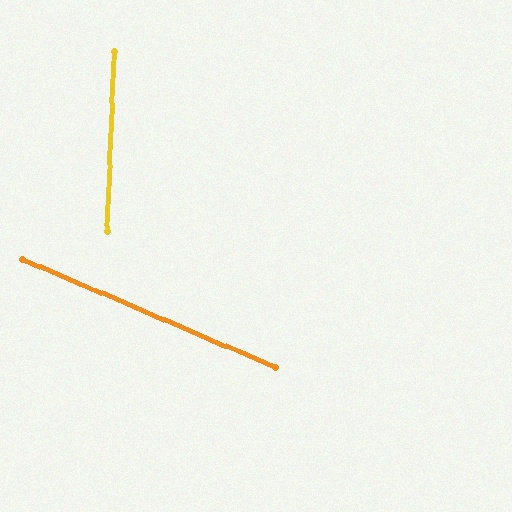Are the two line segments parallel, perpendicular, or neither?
Neither parallel nor perpendicular — they differ by about 69°.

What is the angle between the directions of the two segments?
Approximately 69 degrees.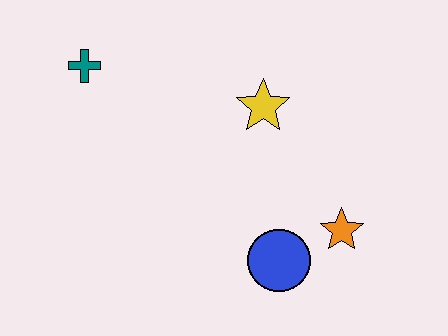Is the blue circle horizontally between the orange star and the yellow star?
Yes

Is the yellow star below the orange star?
No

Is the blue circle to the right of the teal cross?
Yes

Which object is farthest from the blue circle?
The teal cross is farthest from the blue circle.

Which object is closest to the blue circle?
The orange star is closest to the blue circle.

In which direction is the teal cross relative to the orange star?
The teal cross is to the left of the orange star.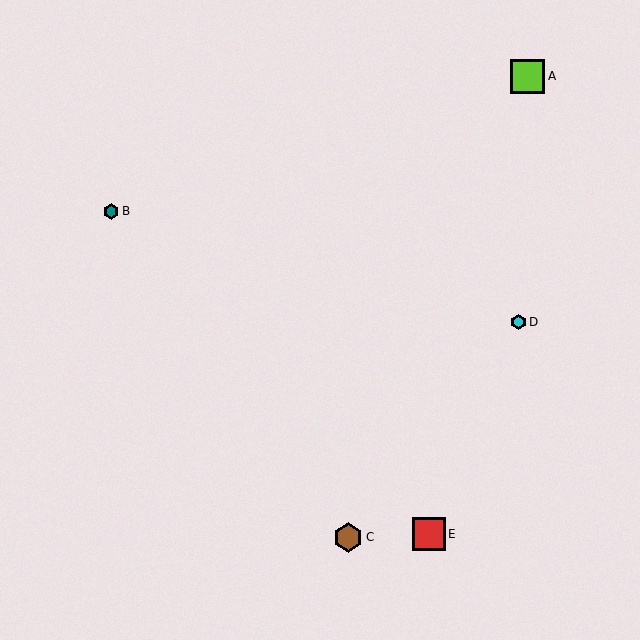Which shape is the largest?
The lime square (labeled A) is the largest.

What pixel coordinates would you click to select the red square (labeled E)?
Click at (429, 534) to select the red square E.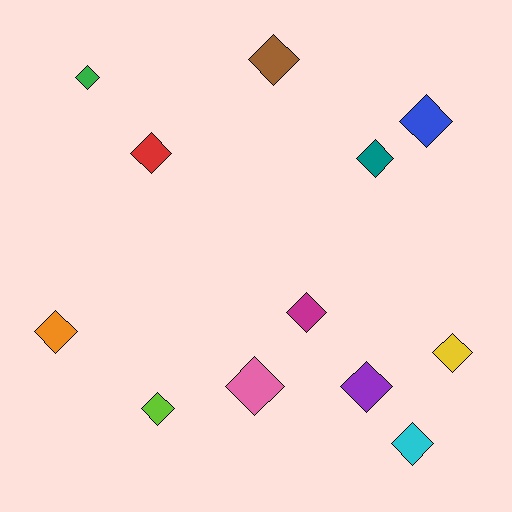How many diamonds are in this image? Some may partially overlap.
There are 12 diamonds.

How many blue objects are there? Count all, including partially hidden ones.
There is 1 blue object.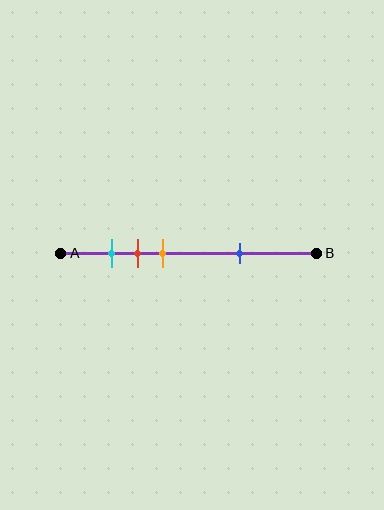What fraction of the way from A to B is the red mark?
The red mark is approximately 30% (0.3) of the way from A to B.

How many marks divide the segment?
There are 4 marks dividing the segment.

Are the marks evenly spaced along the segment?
No, the marks are not evenly spaced.